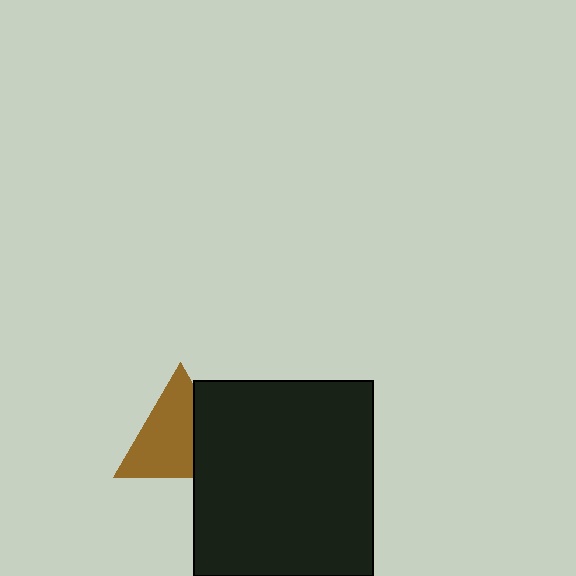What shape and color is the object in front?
The object in front is a black rectangle.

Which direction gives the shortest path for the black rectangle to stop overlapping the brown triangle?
Moving right gives the shortest separation.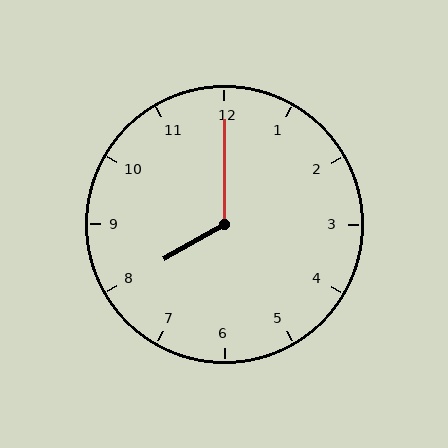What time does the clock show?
8:00.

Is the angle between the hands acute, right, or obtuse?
It is obtuse.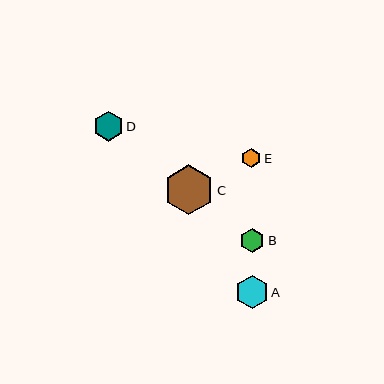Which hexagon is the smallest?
Hexagon E is the smallest with a size of approximately 19 pixels.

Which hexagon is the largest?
Hexagon C is the largest with a size of approximately 50 pixels.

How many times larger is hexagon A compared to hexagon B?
Hexagon A is approximately 1.3 times the size of hexagon B.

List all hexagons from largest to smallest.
From largest to smallest: C, A, D, B, E.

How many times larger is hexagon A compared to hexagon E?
Hexagon A is approximately 1.7 times the size of hexagon E.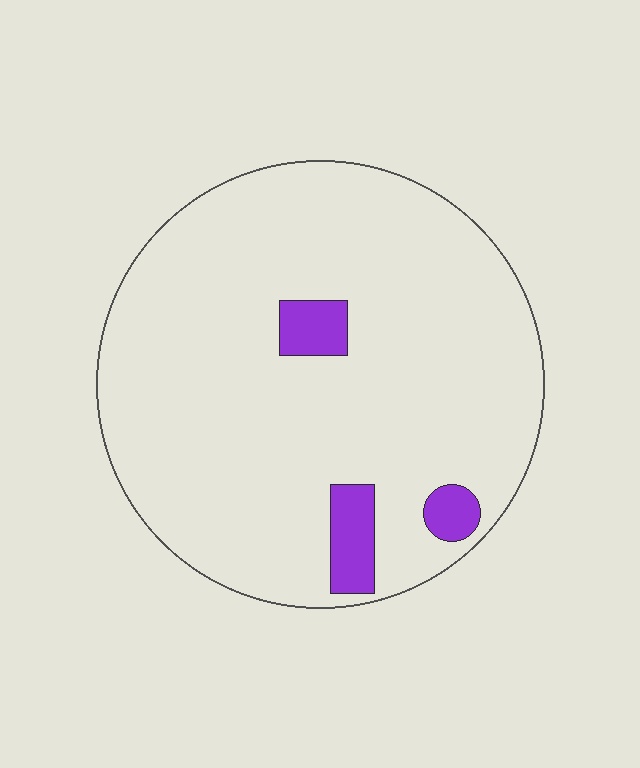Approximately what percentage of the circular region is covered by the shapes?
Approximately 5%.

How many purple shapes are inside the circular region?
3.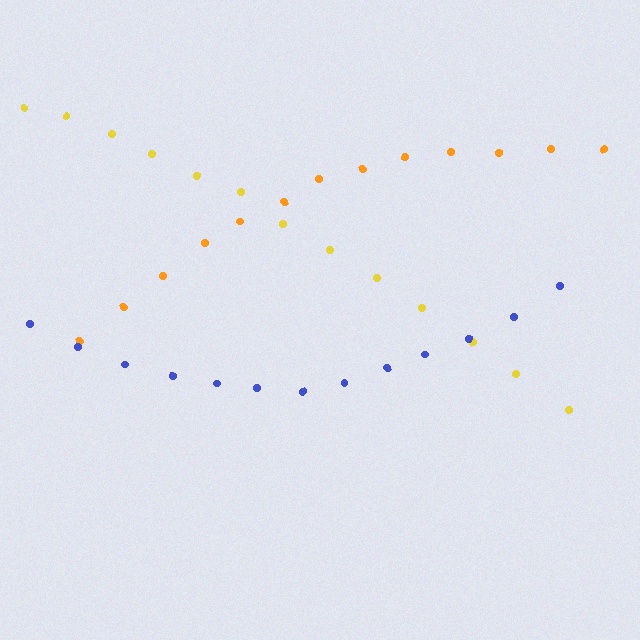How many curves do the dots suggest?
There are 3 distinct paths.